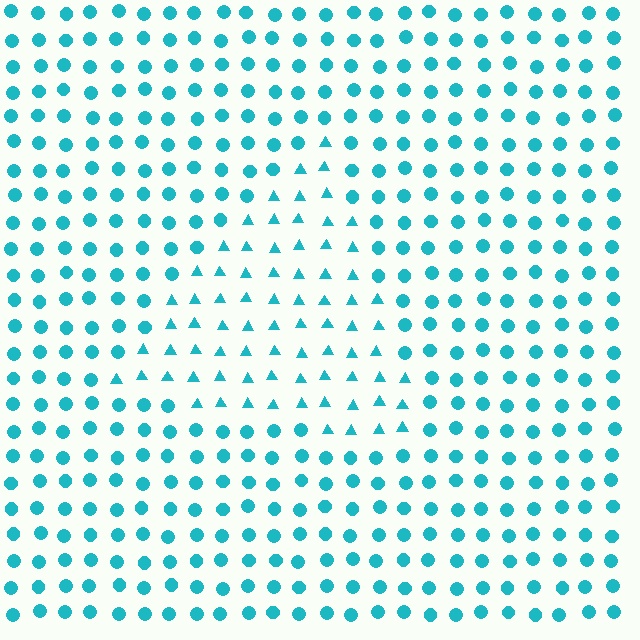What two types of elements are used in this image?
The image uses triangles inside the triangle region and circles outside it.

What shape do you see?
I see a triangle.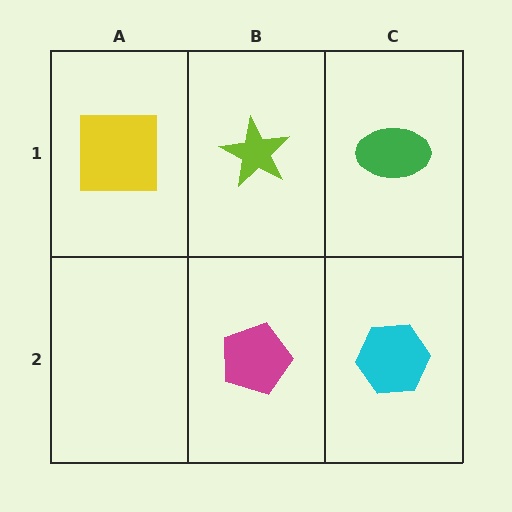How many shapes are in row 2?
2 shapes.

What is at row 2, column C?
A cyan hexagon.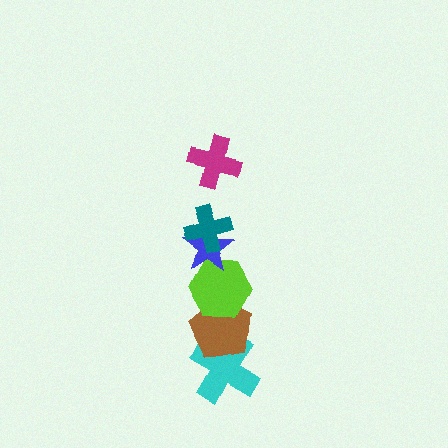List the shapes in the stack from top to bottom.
From top to bottom: the magenta cross, the teal cross, the blue star, the lime hexagon, the brown pentagon, the cyan cross.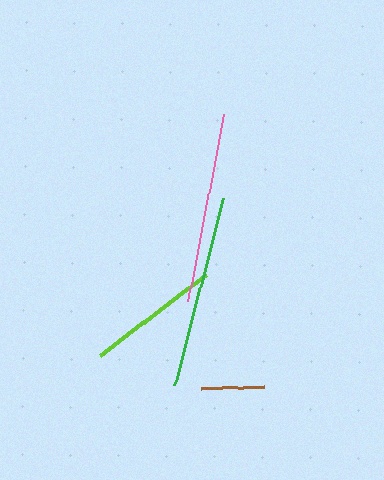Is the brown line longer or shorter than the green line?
The green line is longer than the brown line.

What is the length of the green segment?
The green segment is approximately 192 pixels long.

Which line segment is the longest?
The green line is the longest at approximately 192 pixels.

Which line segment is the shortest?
The brown line is the shortest at approximately 63 pixels.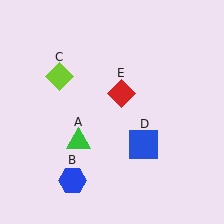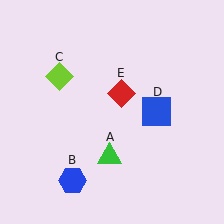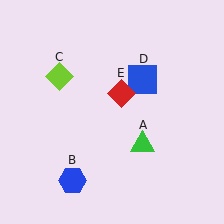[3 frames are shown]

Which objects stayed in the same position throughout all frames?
Blue hexagon (object B) and lime diamond (object C) and red diamond (object E) remained stationary.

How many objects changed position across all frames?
2 objects changed position: green triangle (object A), blue square (object D).